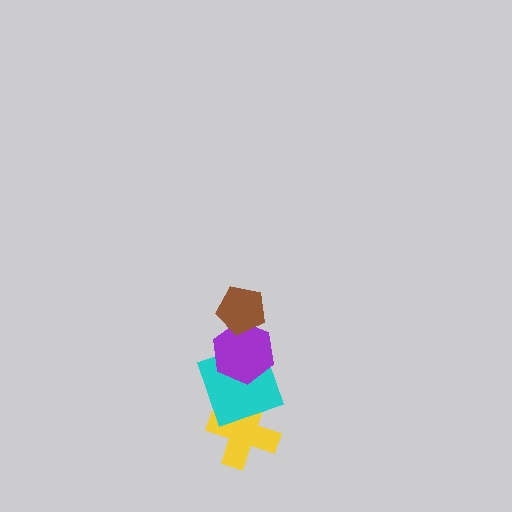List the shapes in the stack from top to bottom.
From top to bottom: the brown pentagon, the purple hexagon, the cyan square, the yellow cross.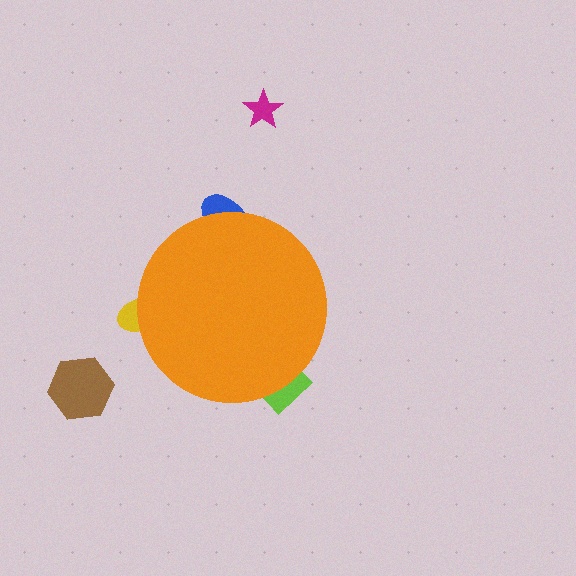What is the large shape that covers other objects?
An orange circle.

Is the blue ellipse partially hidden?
Yes, the blue ellipse is partially hidden behind the orange circle.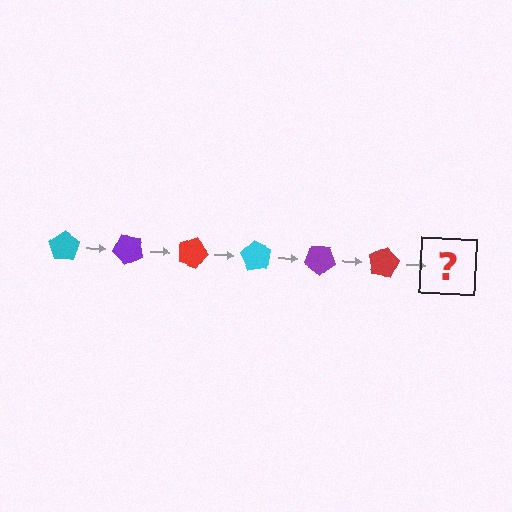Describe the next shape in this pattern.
It should be a cyan pentagon, rotated 270 degrees from the start.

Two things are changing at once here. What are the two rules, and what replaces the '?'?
The two rules are that it rotates 45 degrees each step and the color cycles through cyan, purple, and red. The '?' should be a cyan pentagon, rotated 270 degrees from the start.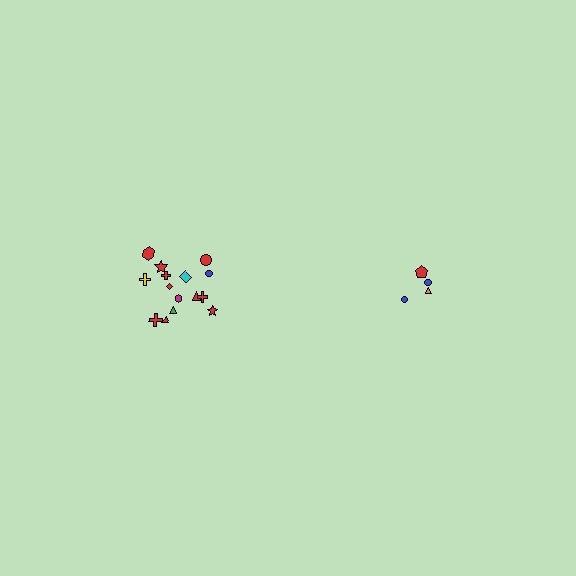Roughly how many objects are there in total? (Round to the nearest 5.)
Roughly 20 objects in total.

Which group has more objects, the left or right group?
The left group.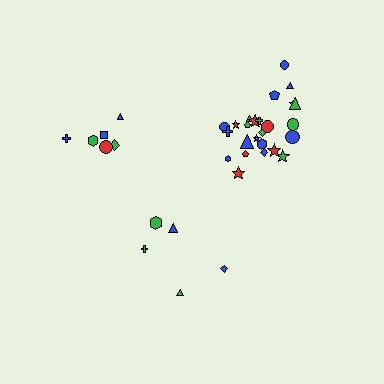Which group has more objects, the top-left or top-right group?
The top-right group.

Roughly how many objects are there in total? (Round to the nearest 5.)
Roughly 35 objects in total.